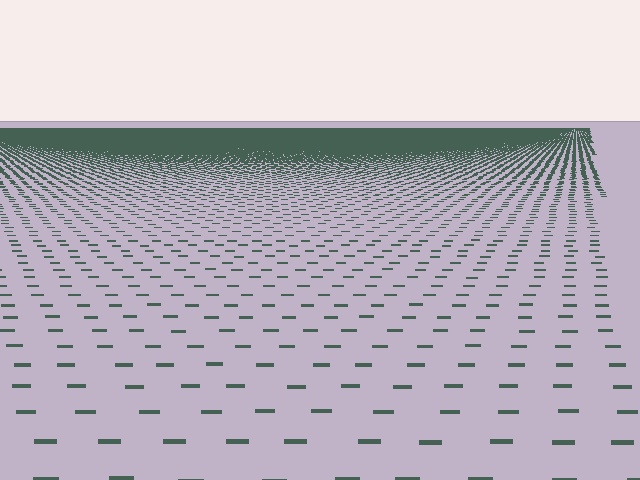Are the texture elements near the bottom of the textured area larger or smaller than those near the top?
Larger. Near the bottom, elements are closer to the viewer and appear at a bigger on-screen size.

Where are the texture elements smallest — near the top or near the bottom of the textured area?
Near the top.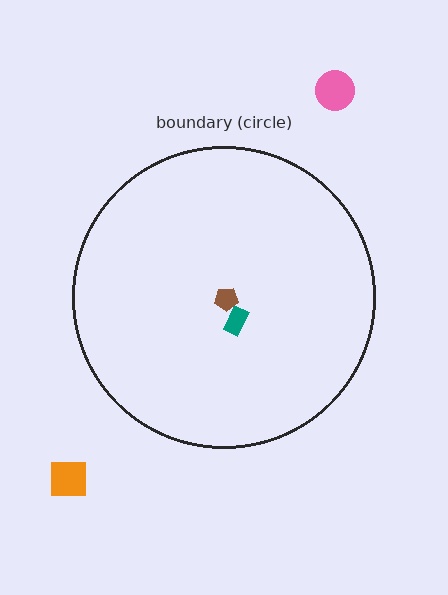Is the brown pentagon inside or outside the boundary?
Inside.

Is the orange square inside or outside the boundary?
Outside.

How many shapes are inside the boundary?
2 inside, 2 outside.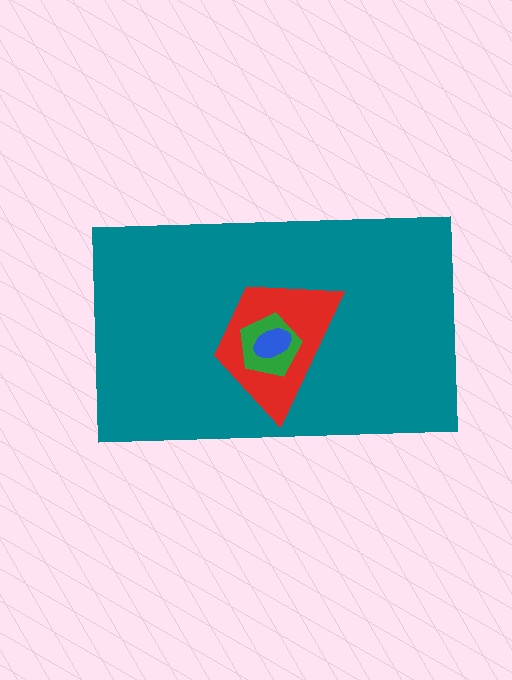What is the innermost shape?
The blue ellipse.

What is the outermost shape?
The teal rectangle.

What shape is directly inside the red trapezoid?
The green pentagon.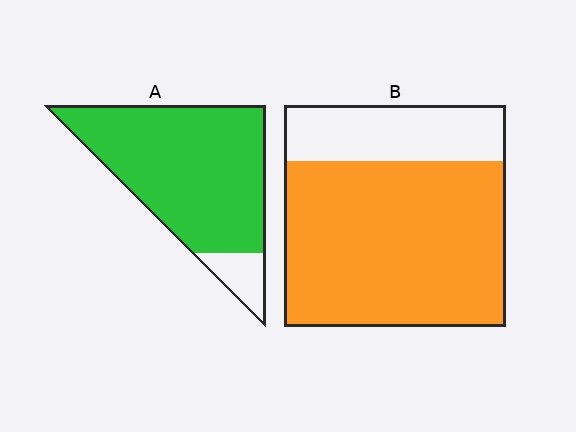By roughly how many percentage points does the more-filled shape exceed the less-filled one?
By roughly 15 percentage points (A over B).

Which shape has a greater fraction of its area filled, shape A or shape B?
Shape A.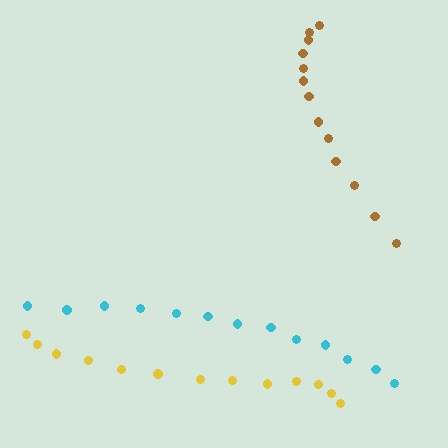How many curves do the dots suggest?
There are 3 distinct paths.